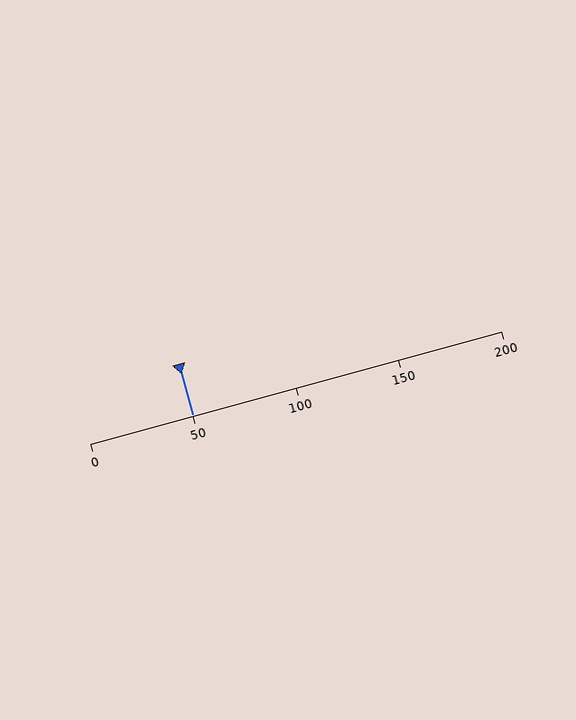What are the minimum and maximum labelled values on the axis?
The axis runs from 0 to 200.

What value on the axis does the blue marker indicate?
The marker indicates approximately 50.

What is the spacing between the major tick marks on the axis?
The major ticks are spaced 50 apart.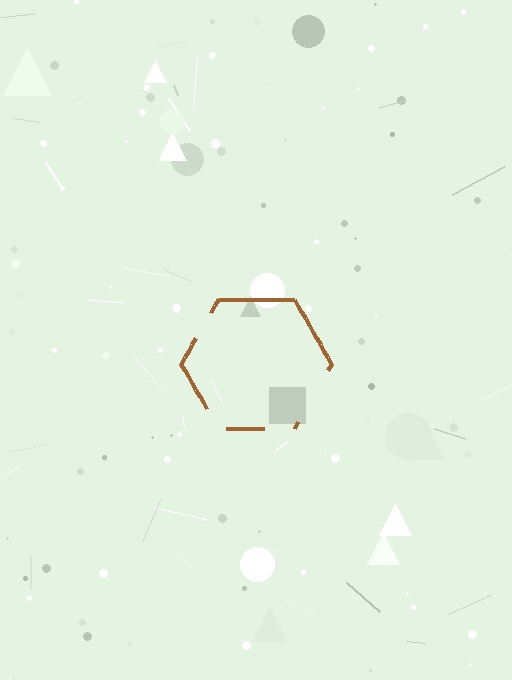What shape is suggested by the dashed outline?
The dashed outline suggests a hexagon.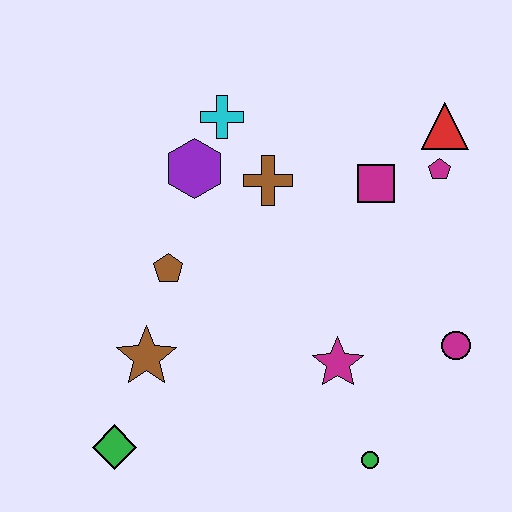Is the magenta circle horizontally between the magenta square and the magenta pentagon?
No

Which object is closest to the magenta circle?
The magenta star is closest to the magenta circle.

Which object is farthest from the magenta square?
The green diamond is farthest from the magenta square.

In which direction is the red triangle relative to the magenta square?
The red triangle is to the right of the magenta square.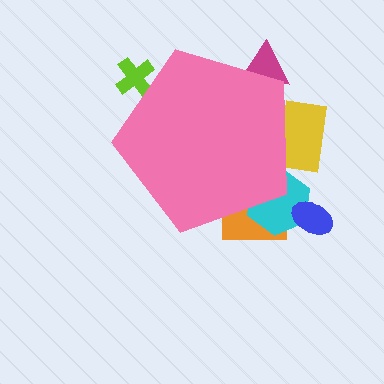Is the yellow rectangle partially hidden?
Yes, the yellow rectangle is partially hidden behind the pink pentagon.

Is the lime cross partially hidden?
Yes, the lime cross is partially hidden behind the pink pentagon.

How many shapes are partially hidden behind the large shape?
5 shapes are partially hidden.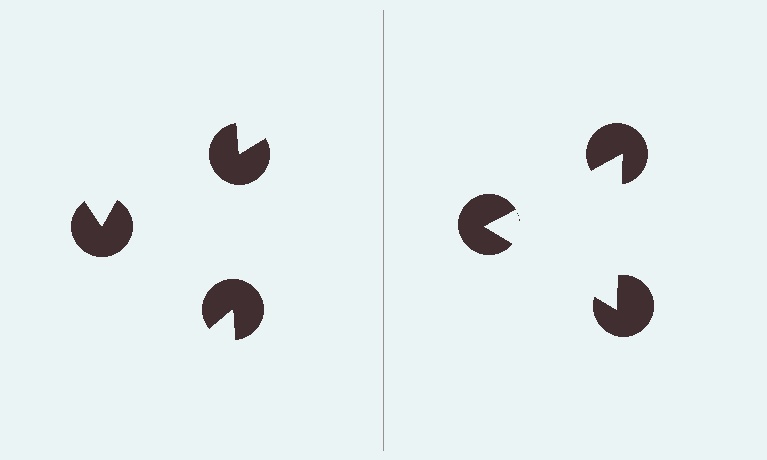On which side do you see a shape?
An illusory triangle appears on the right side. On the left side the wedge cuts are rotated, so no coherent shape forms.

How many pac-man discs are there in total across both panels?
6 — 3 on each side.